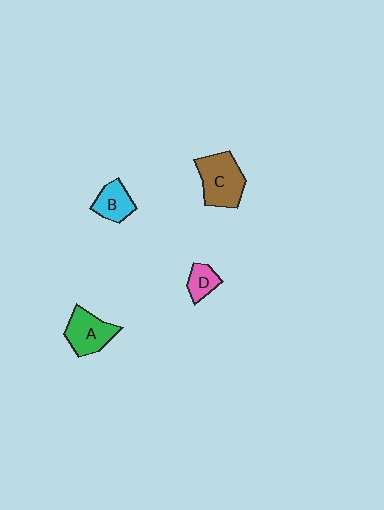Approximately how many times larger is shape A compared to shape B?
Approximately 1.4 times.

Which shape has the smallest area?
Shape D (pink).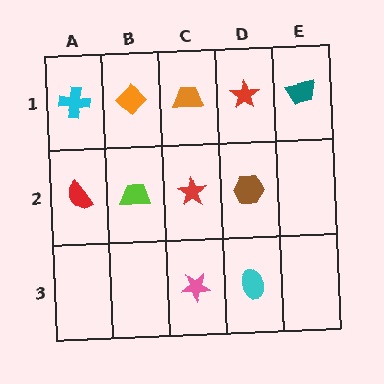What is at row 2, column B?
A lime trapezoid.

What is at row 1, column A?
A cyan cross.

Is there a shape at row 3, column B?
No, that cell is empty.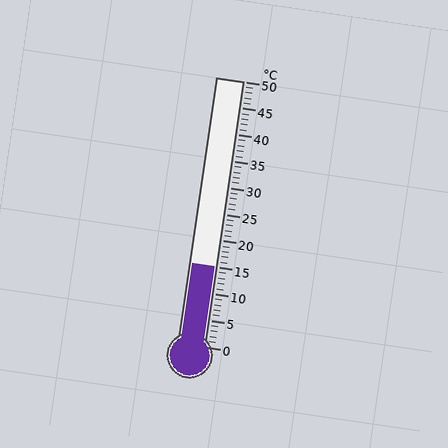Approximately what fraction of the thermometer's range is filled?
The thermometer is filled to approximately 30% of its range.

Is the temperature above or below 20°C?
The temperature is below 20°C.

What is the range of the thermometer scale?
The thermometer scale ranges from 0°C to 50°C.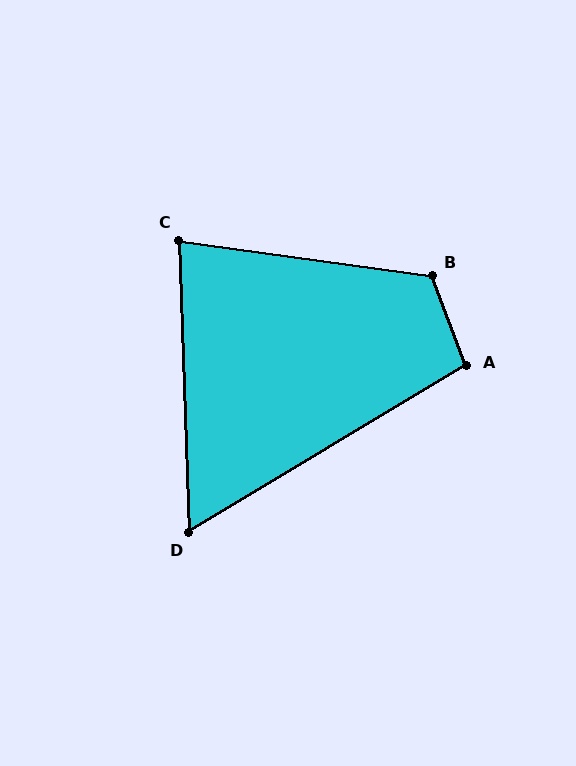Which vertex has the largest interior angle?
B, at approximately 119 degrees.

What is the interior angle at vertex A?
Approximately 100 degrees (obtuse).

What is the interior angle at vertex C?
Approximately 80 degrees (acute).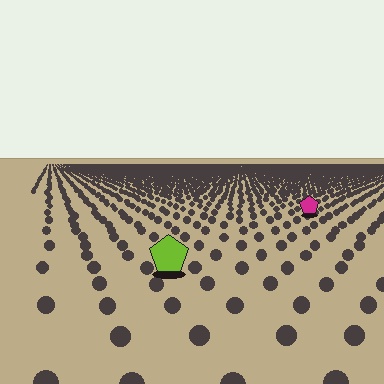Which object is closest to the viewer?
The lime pentagon is closest. The texture marks near it are larger and more spread out.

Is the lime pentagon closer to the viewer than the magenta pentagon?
Yes. The lime pentagon is closer — you can tell from the texture gradient: the ground texture is coarser near it.